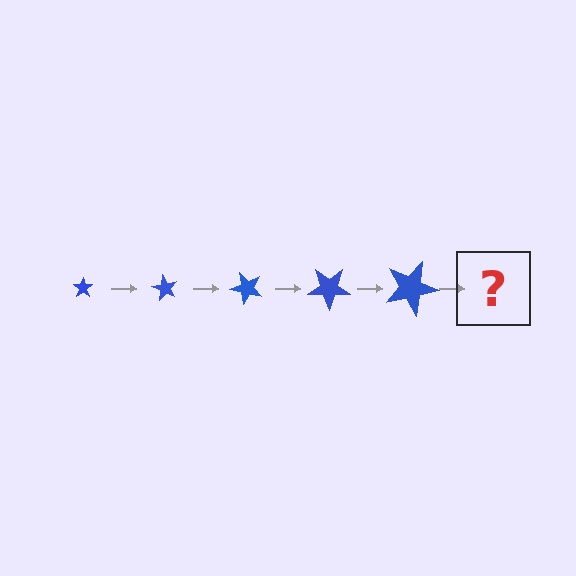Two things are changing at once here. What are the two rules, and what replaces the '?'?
The two rules are that the star grows larger each step and it rotates 60 degrees each step. The '?' should be a star, larger than the previous one and rotated 300 degrees from the start.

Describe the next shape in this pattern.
It should be a star, larger than the previous one and rotated 300 degrees from the start.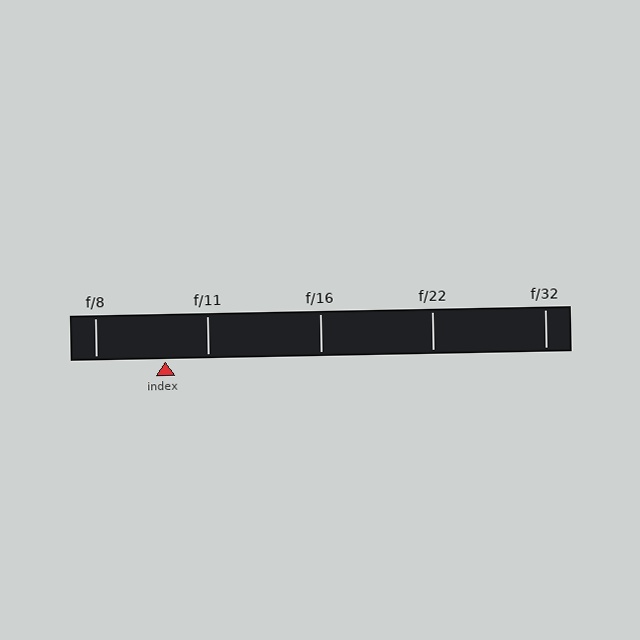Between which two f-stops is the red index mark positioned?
The index mark is between f/8 and f/11.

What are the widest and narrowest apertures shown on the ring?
The widest aperture shown is f/8 and the narrowest is f/32.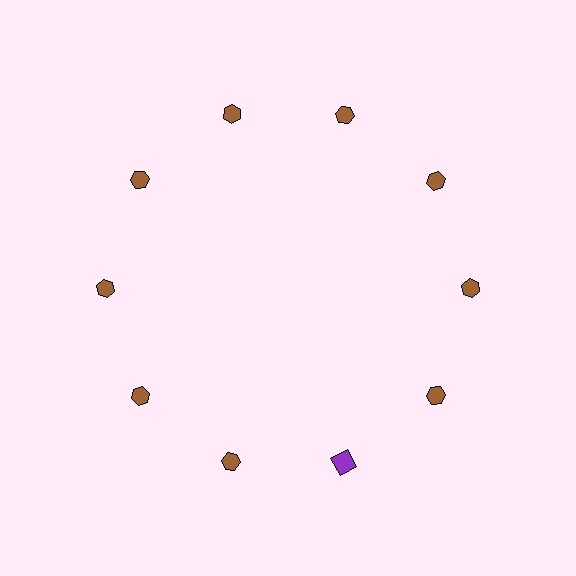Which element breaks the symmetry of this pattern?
The purple square at roughly the 5 o'clock position breaks the symmetry. All other shapes are brown hexagons.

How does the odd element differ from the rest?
It differs in both color (purple instead of brown) and shape (square instead of hexagon).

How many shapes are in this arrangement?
There are 10 shapes arranged in a ring pattern.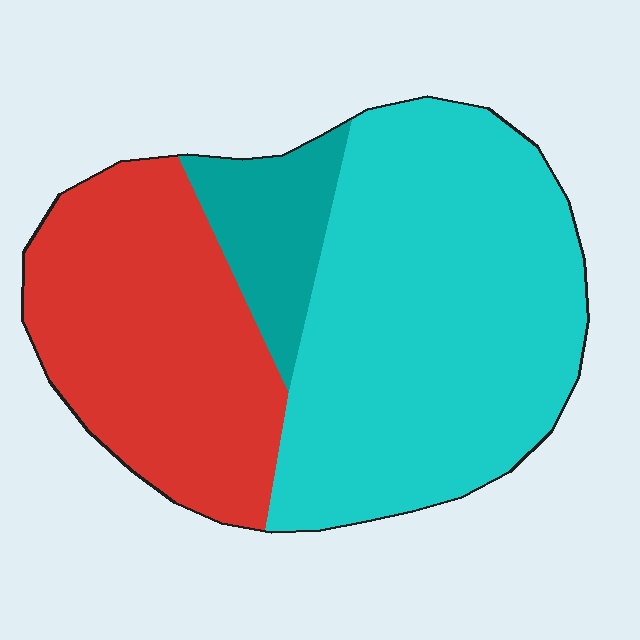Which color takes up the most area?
Cyan, at roughly 55%.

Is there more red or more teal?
Red.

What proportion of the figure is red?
Red takes up about one third (1/3) of the figure.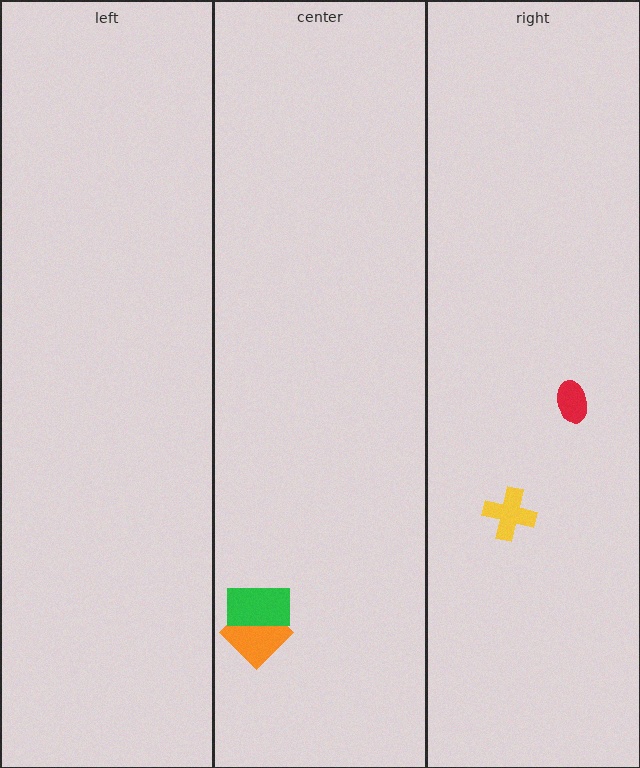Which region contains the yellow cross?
The right region.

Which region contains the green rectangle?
The center region.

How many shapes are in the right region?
2.